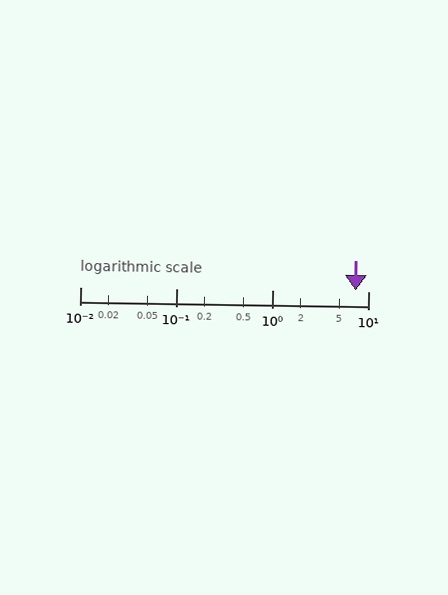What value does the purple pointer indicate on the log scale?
The pointer indicates approximately 7.4.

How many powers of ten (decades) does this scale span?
The scale spans 3 decades, from 0.01 to 10.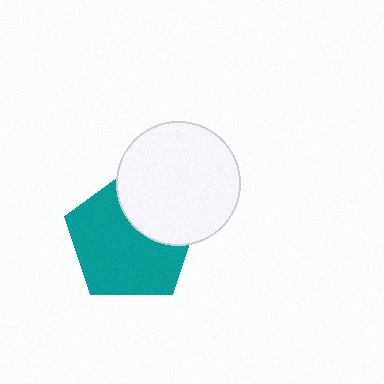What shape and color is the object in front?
The object in front is a white circle.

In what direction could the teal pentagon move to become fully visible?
The teal pentagon could move toward the lower-left. That would shift it out from behind the white circle entirely.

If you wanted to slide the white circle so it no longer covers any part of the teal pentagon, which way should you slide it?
Slide it toward the upper-right — that is the most direct way to separate the two shapes.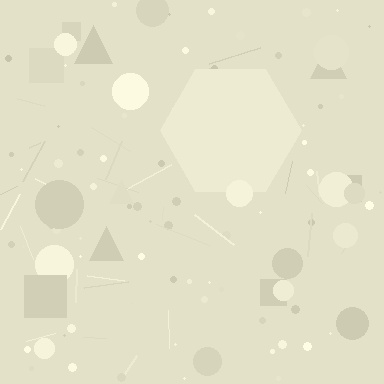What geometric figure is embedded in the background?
A hexagon is embedded in the background.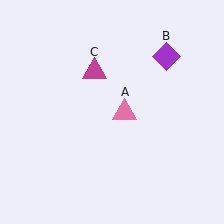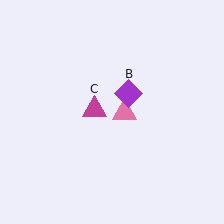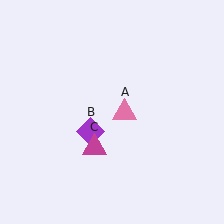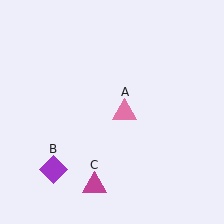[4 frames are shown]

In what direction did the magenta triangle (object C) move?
The magenta triangle (object C) moved down.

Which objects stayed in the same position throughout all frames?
Pink triangle (object A) remained stationary.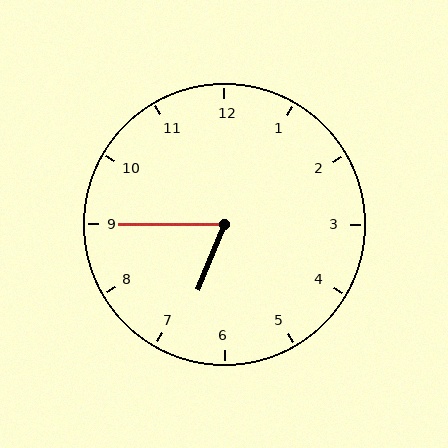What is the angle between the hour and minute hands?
Approximately 68 degrees.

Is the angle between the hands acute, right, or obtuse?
It is acute.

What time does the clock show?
6:45.